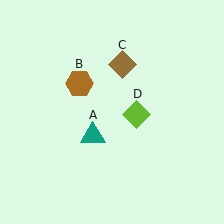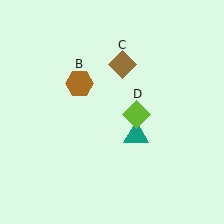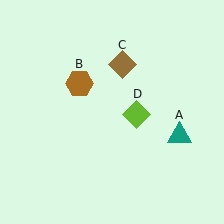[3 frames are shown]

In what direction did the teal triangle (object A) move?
The teal triangle (object A) moved right.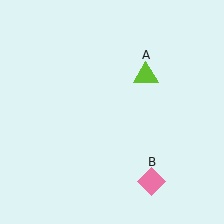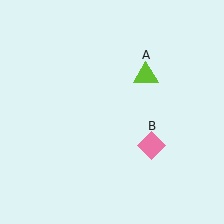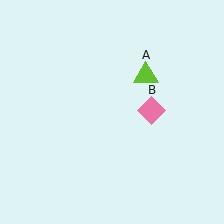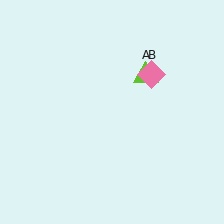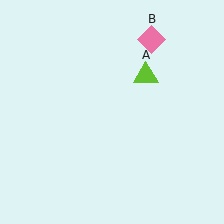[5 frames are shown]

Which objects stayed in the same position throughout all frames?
Lime triangle (object A) remained stationary.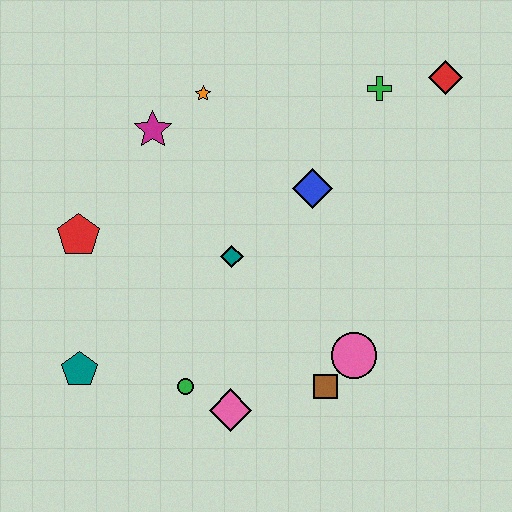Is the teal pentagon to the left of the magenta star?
Yes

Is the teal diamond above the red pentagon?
No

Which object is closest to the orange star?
The magenta star is closest to the orange star.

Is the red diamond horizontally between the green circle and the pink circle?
No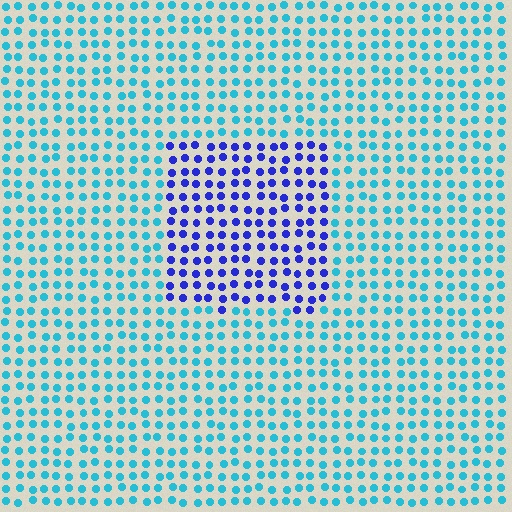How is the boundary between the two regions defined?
The boundary is defined purely by a slight shift in hue (about 51 degrees). Spacing, size, and orientation are identical on both sides.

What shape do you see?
I see a rectangle.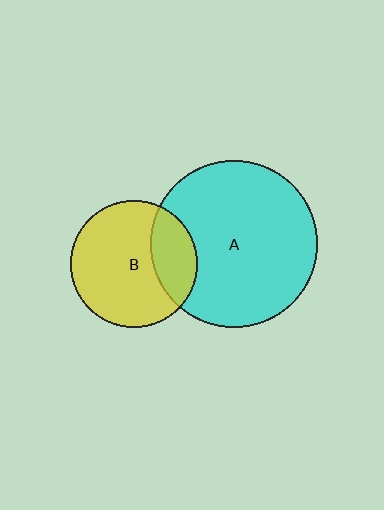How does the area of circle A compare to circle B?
Approximately 1.7 times.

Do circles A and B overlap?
Yes.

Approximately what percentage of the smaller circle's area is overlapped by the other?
Approximately 25%.